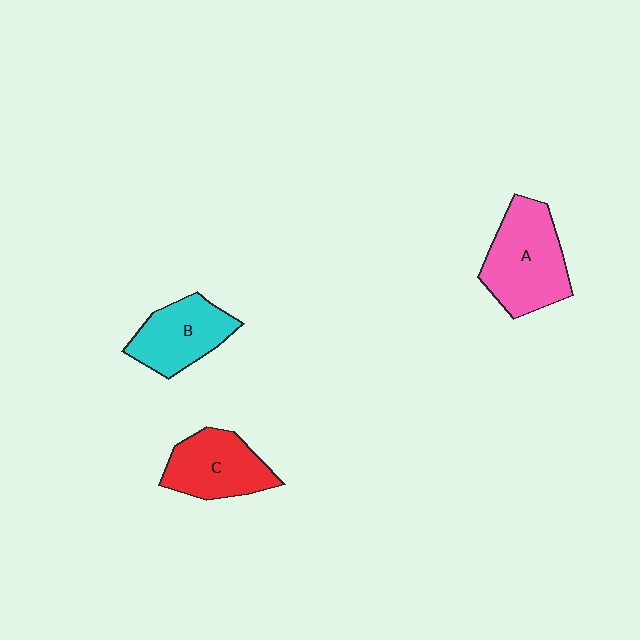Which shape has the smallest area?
Shape B (cyan).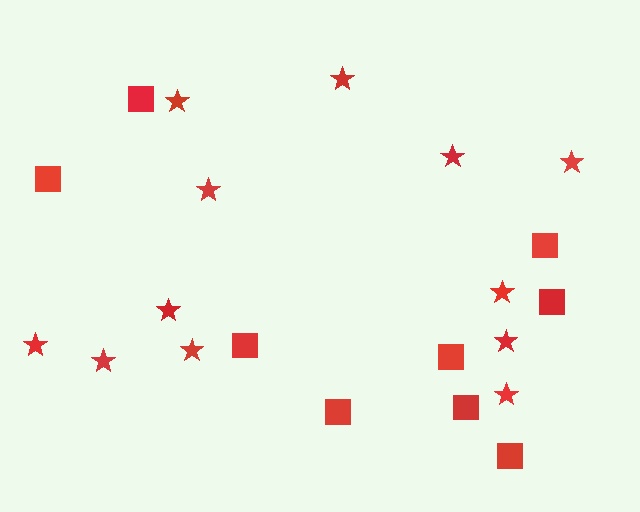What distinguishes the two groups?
There are 2 groups: one group of squares (9) and one group of stars (12).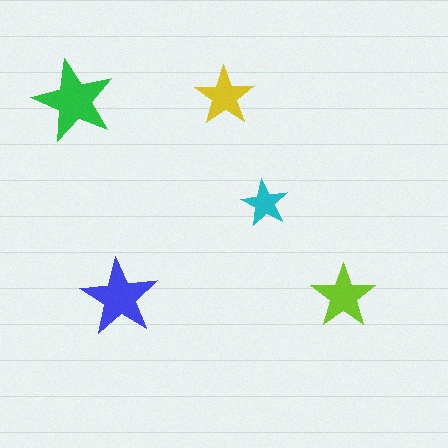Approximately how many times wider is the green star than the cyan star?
About 2 times wider.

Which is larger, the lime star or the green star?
The green one.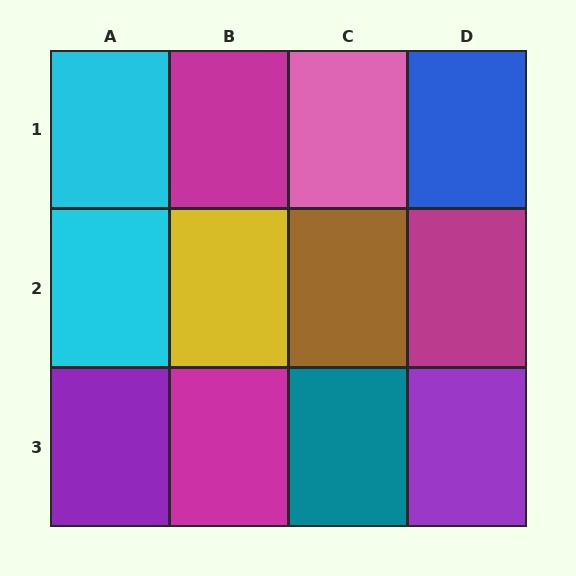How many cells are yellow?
1 cell is yellow.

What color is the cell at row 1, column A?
Cyan.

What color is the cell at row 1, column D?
Blue.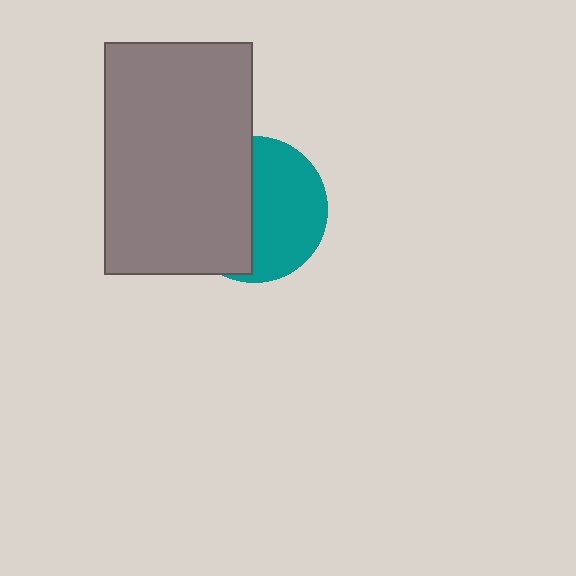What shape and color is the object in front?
The object in front is a gray rectangle.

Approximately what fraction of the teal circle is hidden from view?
Roughly 48% of the teal circle is hidden behind the gray rectangle.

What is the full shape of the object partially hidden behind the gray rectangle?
The partially hidden object is a teal circle.